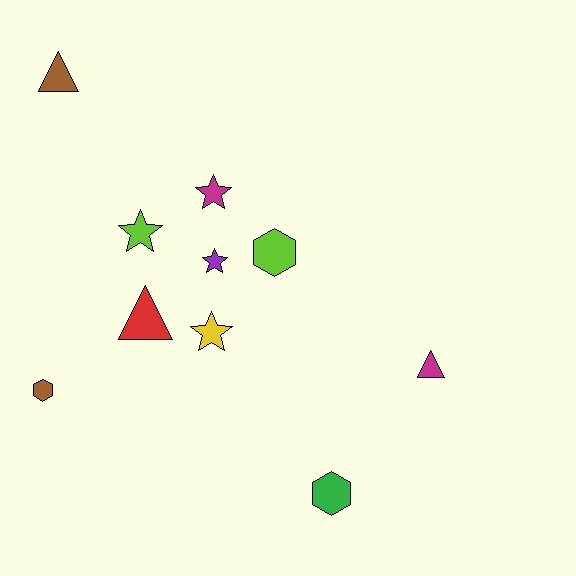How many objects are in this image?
There are 10 objects.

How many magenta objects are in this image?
There are 2 magenta objects.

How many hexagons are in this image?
There are 3 hexagons.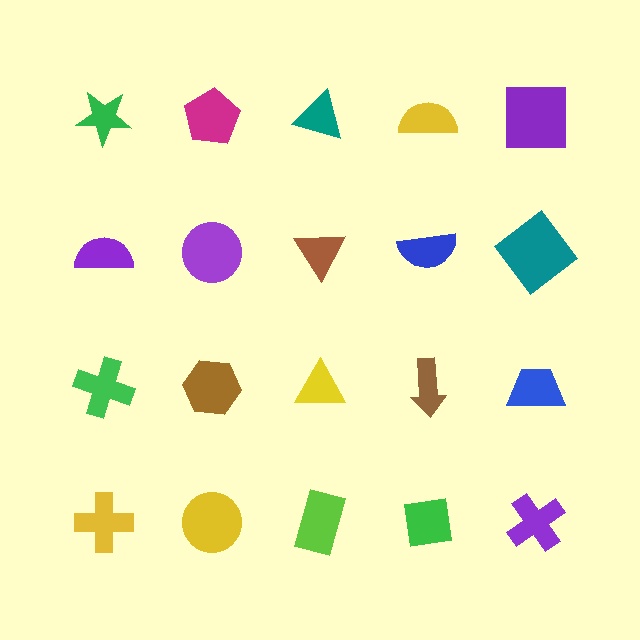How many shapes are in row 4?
5 shapes.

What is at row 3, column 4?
A brown arrow.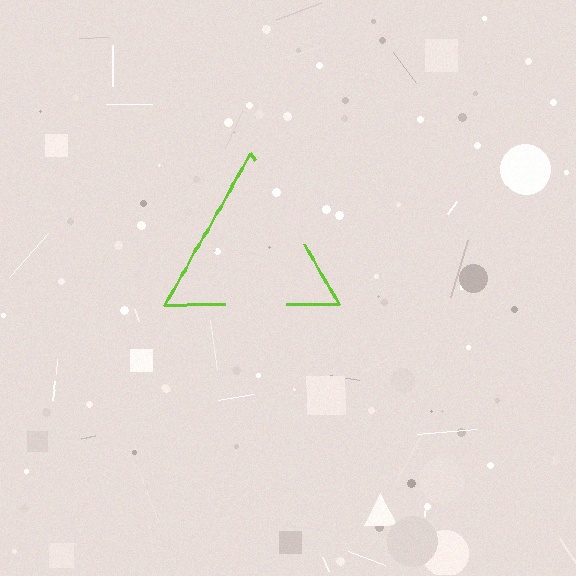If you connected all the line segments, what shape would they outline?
They would outline a triangle.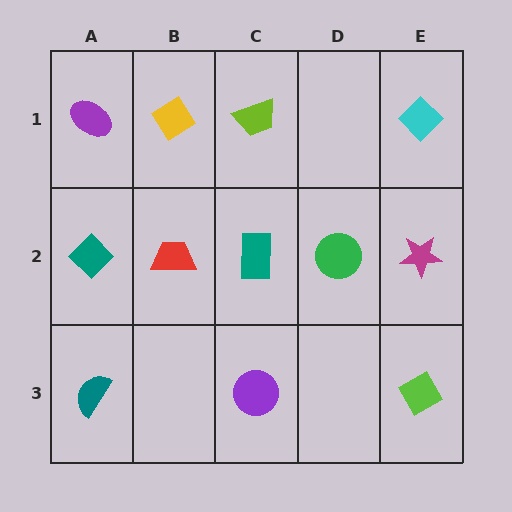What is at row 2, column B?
A red trapezoid.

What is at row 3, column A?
A teal semicircle.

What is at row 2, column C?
A teal rectangle.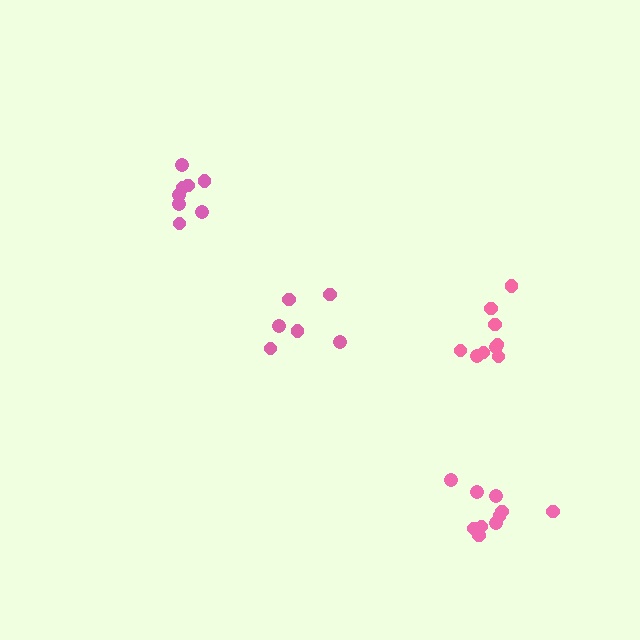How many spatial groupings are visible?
There are 4 spatial groupings.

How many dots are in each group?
Group 1: 6 dots, Group 2: 8 dots, Group 3: 10 dots, Group 4: 9 dots (33 total).